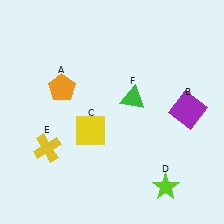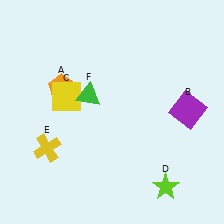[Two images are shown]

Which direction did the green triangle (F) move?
The green triangle (F) moved left.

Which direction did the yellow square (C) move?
The yellow square (C) moved up.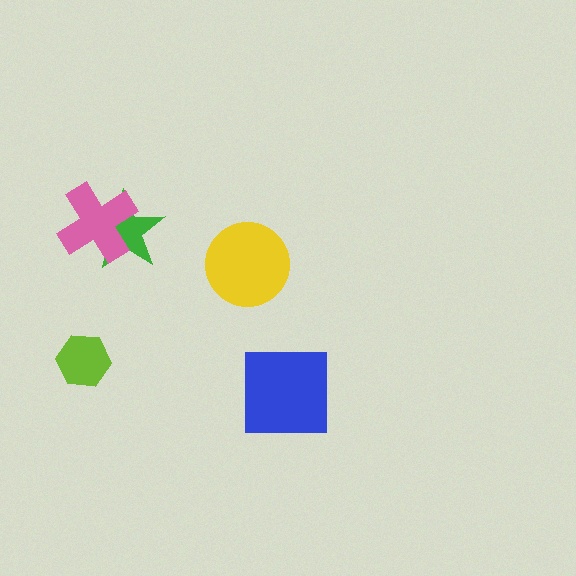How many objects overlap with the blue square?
0 objects overlap with the blue square.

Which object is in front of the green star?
The pink cross is in front of the green star.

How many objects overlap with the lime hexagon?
0 objects overlap with the lime hexagon.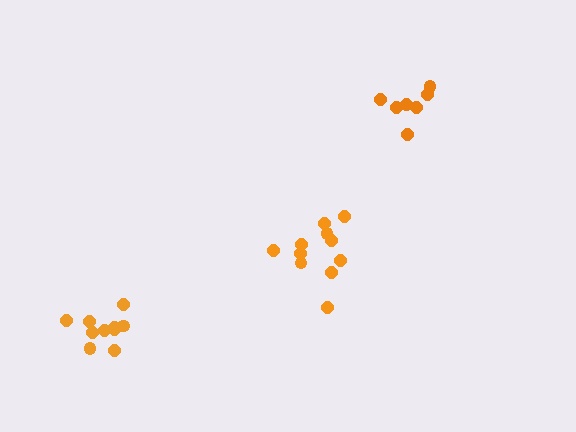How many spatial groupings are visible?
There are 3 spatial groupings.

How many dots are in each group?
Group 1: 7 dots, Group 2: 11 dots, Group 3: 10 dots (28 total).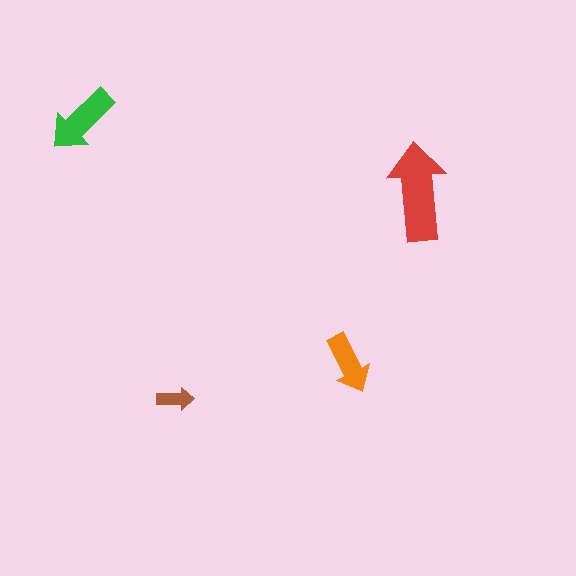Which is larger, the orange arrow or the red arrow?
The red one.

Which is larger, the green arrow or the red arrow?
The red one.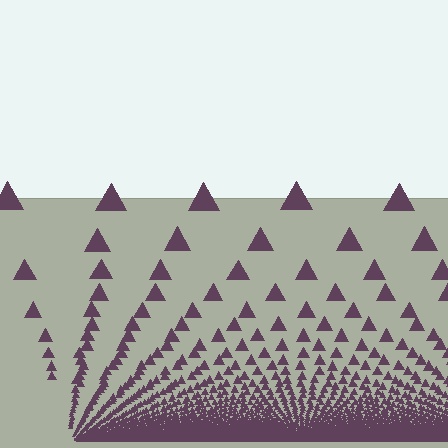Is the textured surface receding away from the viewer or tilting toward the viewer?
The surface appears to tilt toward the viewer. Texture elements get larger and sparser toward the top.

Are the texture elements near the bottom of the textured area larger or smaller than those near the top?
Smaller. The gradient is inverted — elements near the bottom are smaller and denser.